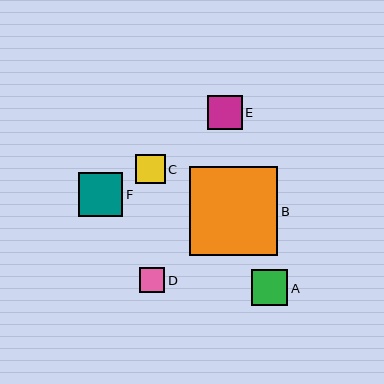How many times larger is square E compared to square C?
Square E is approximately 1.2 times the size of square C.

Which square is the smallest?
Square D is the smallest with a size of approximately 26 pixels.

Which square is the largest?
Square B is the largest with a size of approximately 89 pixels.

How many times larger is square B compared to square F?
Square B is approximately 2.0 times the size of square F.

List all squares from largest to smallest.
From largest to smallest: B, F, A, E, C, D.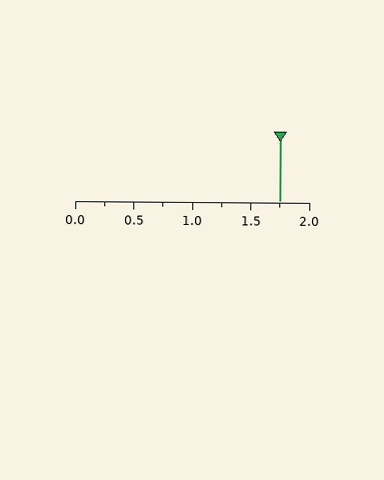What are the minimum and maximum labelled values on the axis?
The axis runs from 0.0 to 2.0.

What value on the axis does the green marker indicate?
The marker indicates approximately 1.75.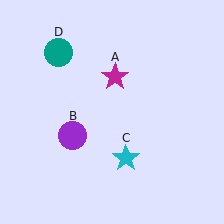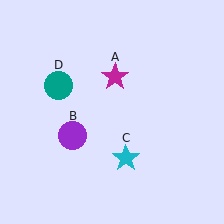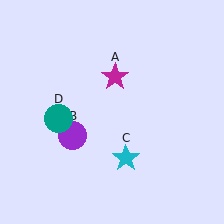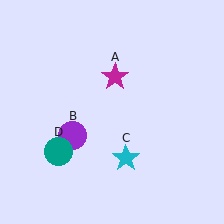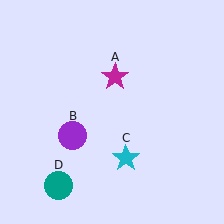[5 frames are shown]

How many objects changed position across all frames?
1 object changed position: teal circle (object D).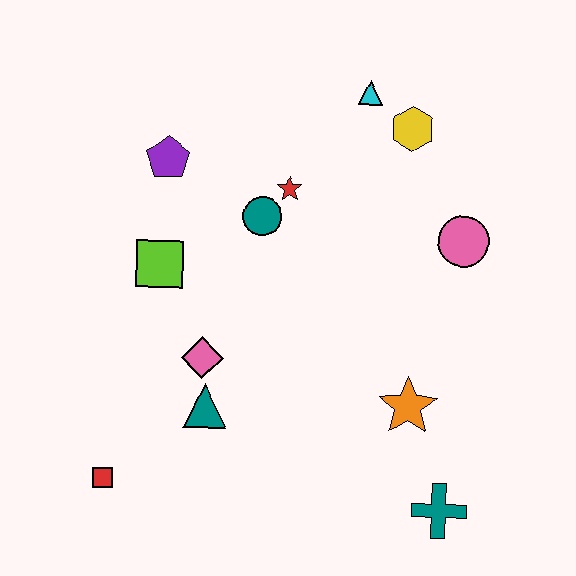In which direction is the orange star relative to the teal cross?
The orange star is above the teal cross.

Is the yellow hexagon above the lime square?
Yes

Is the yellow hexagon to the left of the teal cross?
Yes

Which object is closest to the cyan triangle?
The yellow hexagon is closest to the cyan triangle.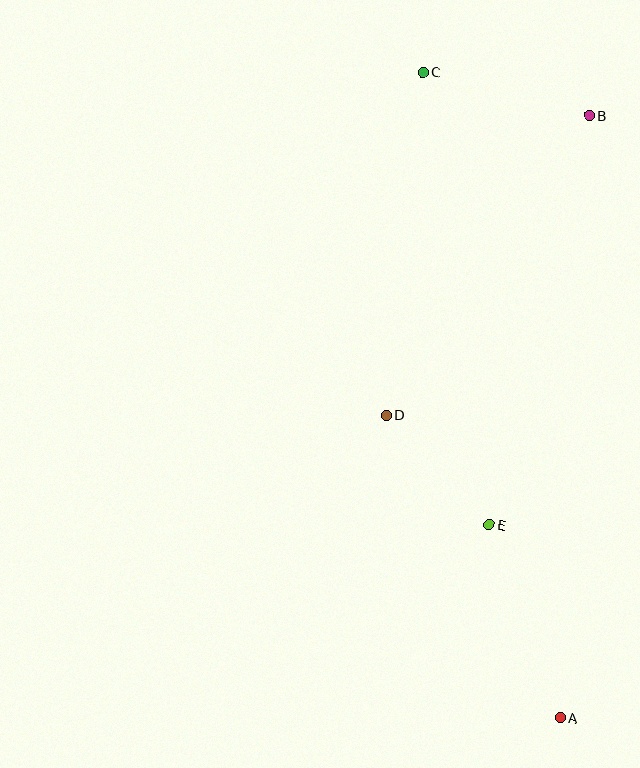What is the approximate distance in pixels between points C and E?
The distance between C and E is approximately 457 pixels.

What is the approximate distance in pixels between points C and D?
The distance between C and D is approximately 345 pixels.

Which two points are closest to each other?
Points D and E are closest to each other.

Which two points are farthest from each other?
Points A and C are farthest from each other.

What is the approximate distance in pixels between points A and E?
The distance between A and E is approximately 206 pixels.